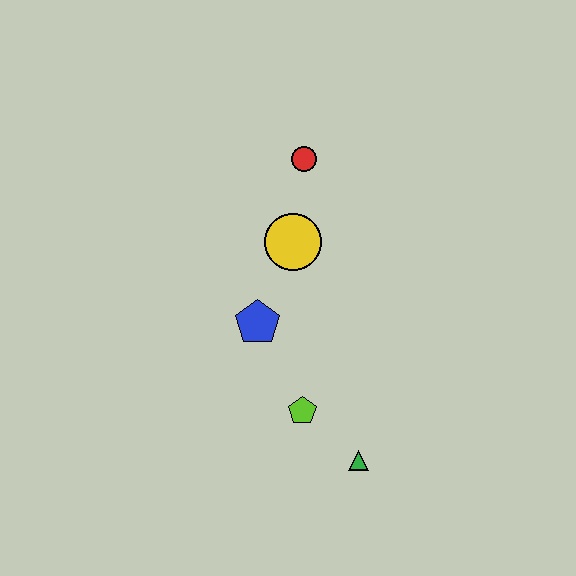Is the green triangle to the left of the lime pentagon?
No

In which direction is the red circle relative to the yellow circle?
The red circle is above the yellow circle.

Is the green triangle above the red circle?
No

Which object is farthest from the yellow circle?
The green triangle is farthest from the yellow circle.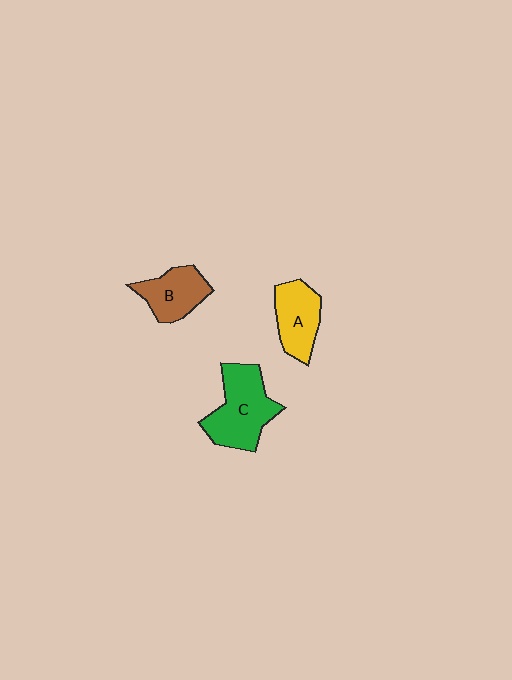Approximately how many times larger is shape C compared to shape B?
Approximately 1.5 times.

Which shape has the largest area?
Shape C (green).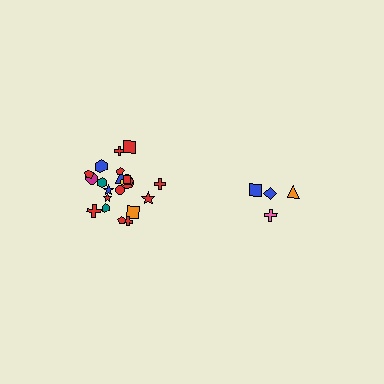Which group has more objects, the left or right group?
The left group.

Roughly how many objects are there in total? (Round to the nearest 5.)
Roughly 25 objects in total.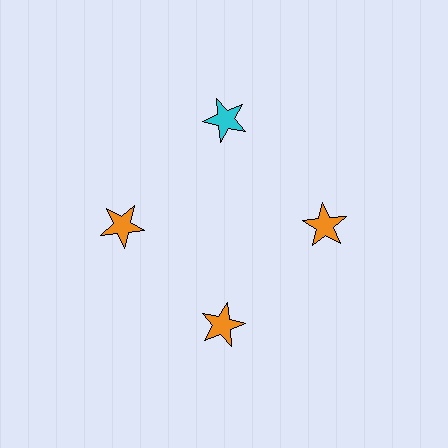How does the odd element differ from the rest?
It has a different color: cyan instead of orange.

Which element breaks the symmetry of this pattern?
The cyan star at roughly the 12 o'clock position breaks the symmetry. All other shapes are orange stars.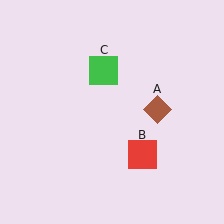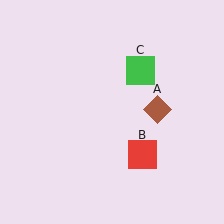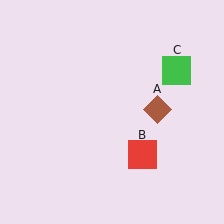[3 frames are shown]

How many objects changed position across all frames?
1 object changed position: green square (object C).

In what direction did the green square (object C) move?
The green square (object C) moved right.